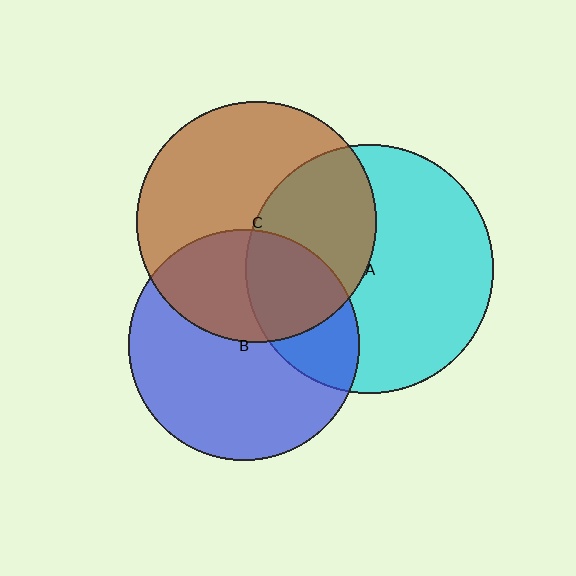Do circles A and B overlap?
Yes.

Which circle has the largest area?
Circle A (cyan).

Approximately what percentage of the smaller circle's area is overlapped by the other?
Approximately 30%.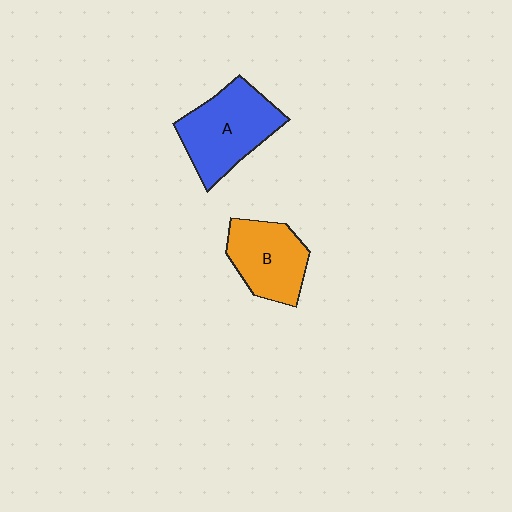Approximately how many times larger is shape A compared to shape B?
Approximately 1.3 times.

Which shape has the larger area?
Shape A (blue).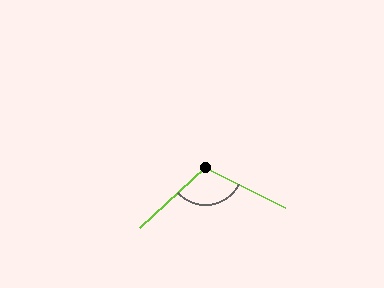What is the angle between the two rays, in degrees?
Approximately 111 degrees.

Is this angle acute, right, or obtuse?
It is obtuse.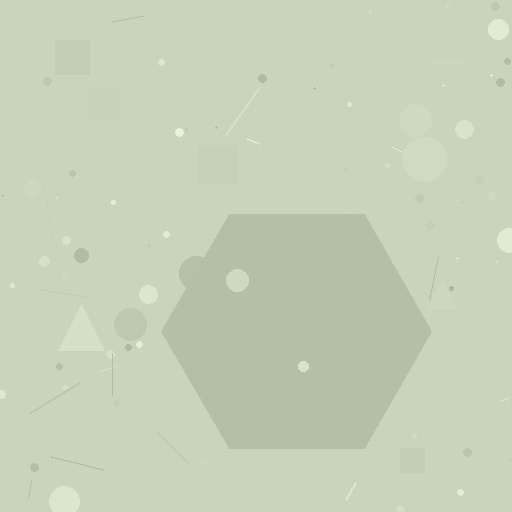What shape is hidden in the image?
A hexagon is hidden in the image.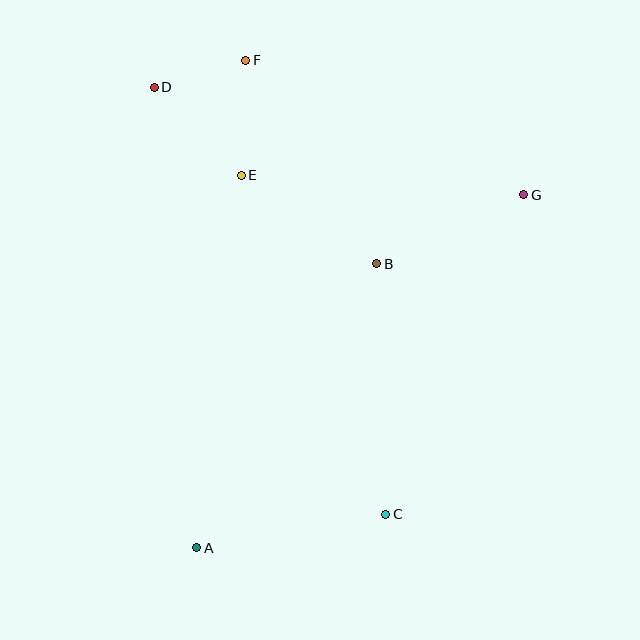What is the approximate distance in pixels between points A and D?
The distance between A and D is approximately 463 pixels.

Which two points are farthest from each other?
Points A and F are farthest from each other.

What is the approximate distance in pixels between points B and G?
The distance between B and G is approximately 162 pixels.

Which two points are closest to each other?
Points D and F are closest to each other.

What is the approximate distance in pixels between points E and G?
The distance between E and G is approximately 283 pixels.